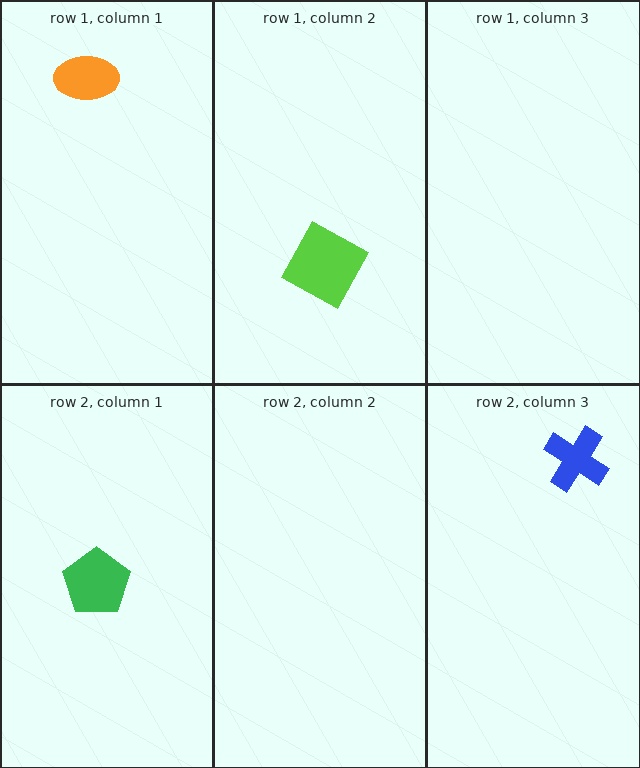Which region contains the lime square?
The row 1, column 2 region.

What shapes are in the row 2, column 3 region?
The blue cross.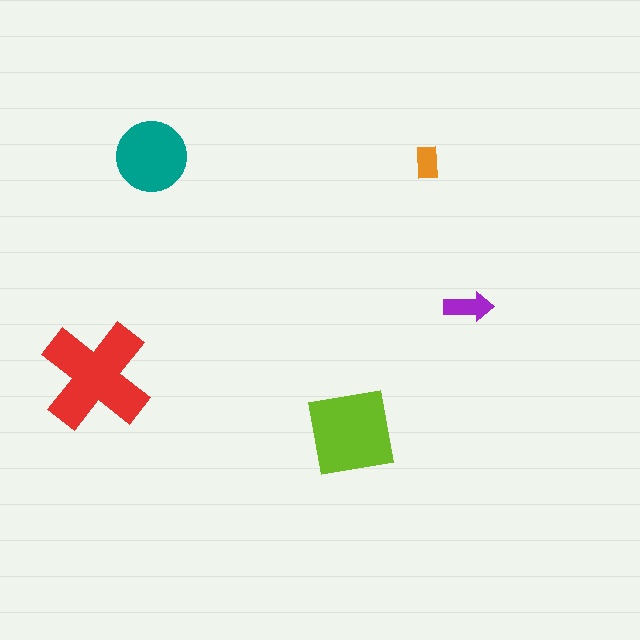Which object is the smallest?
The orange rectangle.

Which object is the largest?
The red cross.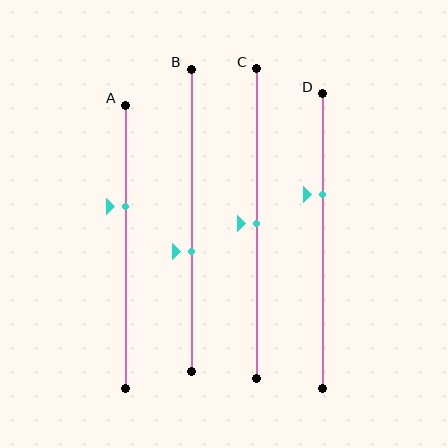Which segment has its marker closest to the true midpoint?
Segment C has its marker closest to the true midpoint.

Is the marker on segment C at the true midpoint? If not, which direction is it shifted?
Yes, the marker on segment C is at the true midpoint.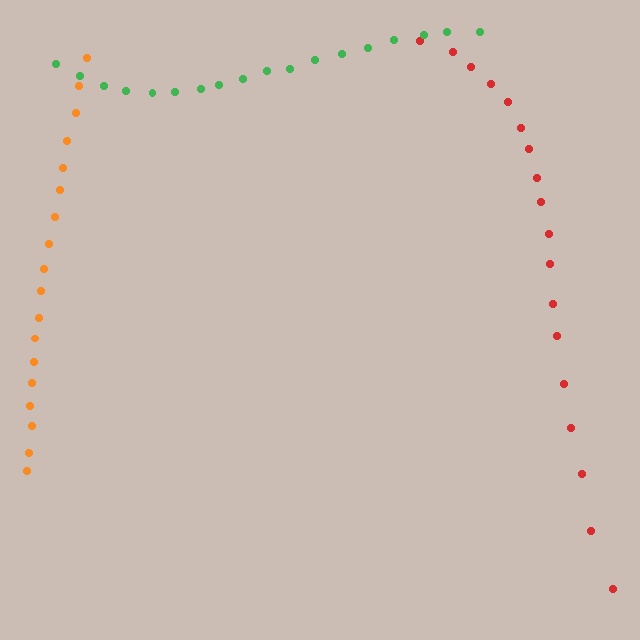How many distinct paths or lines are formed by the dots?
There are 3 distinct paths.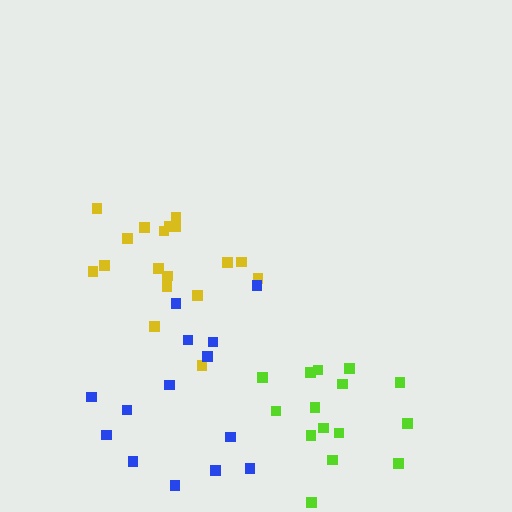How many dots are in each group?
Group 1: 18 dots, Group 2: 15 dots, Group 3: 14 dots (47 total).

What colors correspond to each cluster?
The clusters are colored: yellow, lime, blue.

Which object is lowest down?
The blue cluster is bottommost.